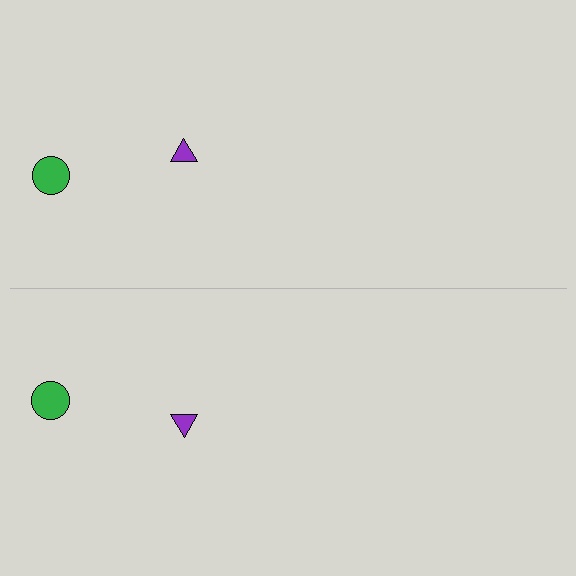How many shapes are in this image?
There are 4 shapes in this image.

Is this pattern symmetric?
Yes, this pattern has bilateral (reflection) symmetry.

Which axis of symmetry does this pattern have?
The pattern has a horizontal axis of symmetry running through the center of the image.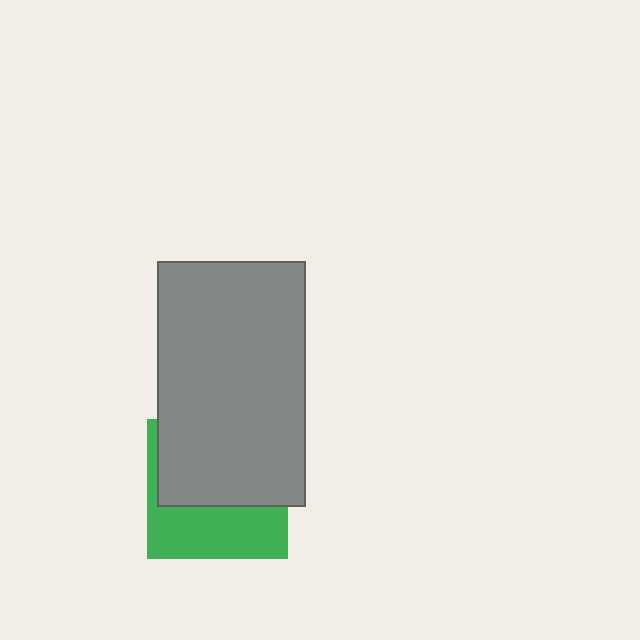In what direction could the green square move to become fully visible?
The green square could move down. That would shift it out from behind the gray rectangle entirely.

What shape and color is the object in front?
The object in front is a gray rectangle.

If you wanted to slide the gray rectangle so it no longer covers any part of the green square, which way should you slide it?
Slide it up — that is the most direct way to separate the two shapes.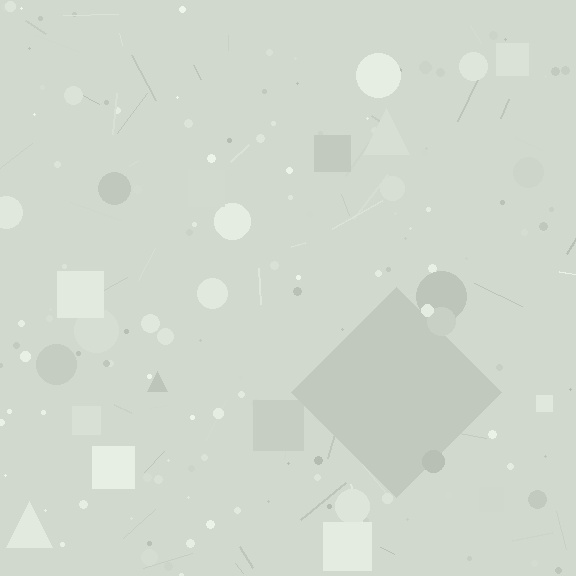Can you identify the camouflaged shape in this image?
The camouflaged shape is a diamond.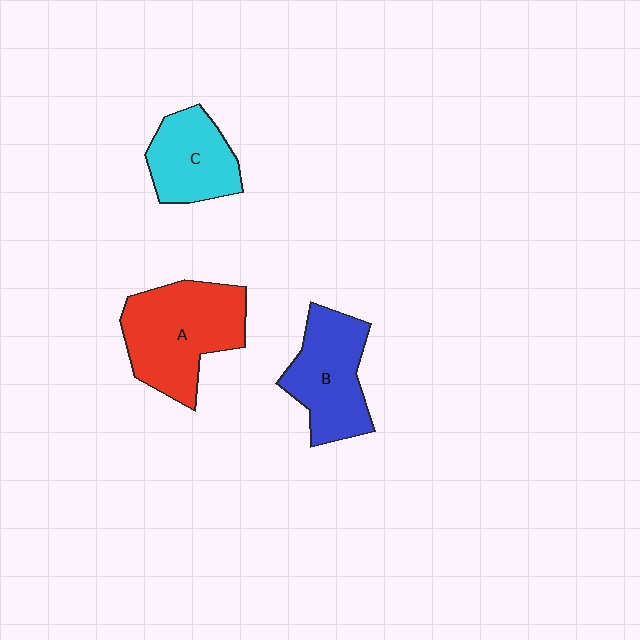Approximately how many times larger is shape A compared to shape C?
Approximately 1.6 times.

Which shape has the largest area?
Shape A (red).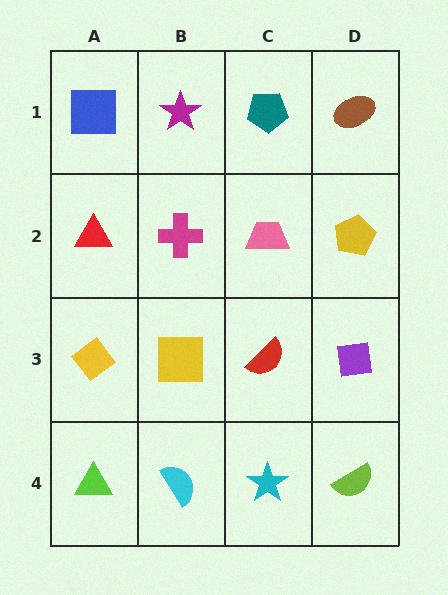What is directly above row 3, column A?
A red triangle.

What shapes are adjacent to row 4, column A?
A yellow diamond (row 3, column A), a cyan semicircle (row 4, column B).